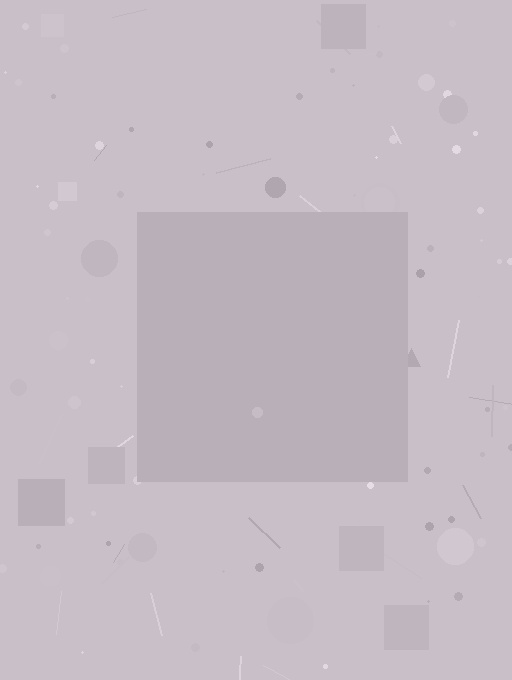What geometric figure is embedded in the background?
A square is embedded in the background.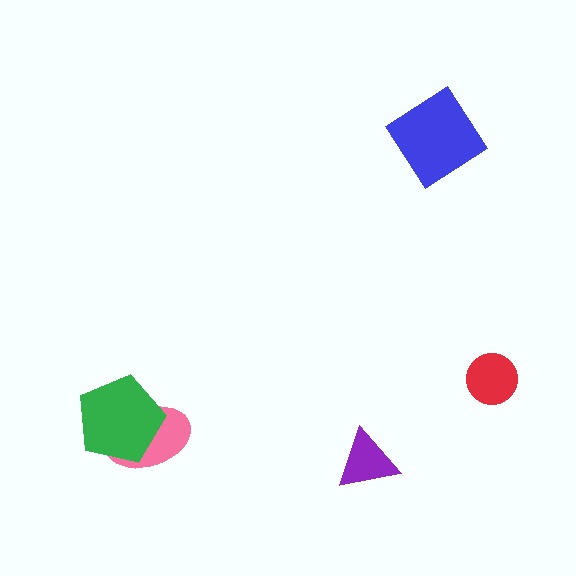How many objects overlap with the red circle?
0 objects overlap with the red circle.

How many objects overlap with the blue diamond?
0 objects overlap with the blue diamond.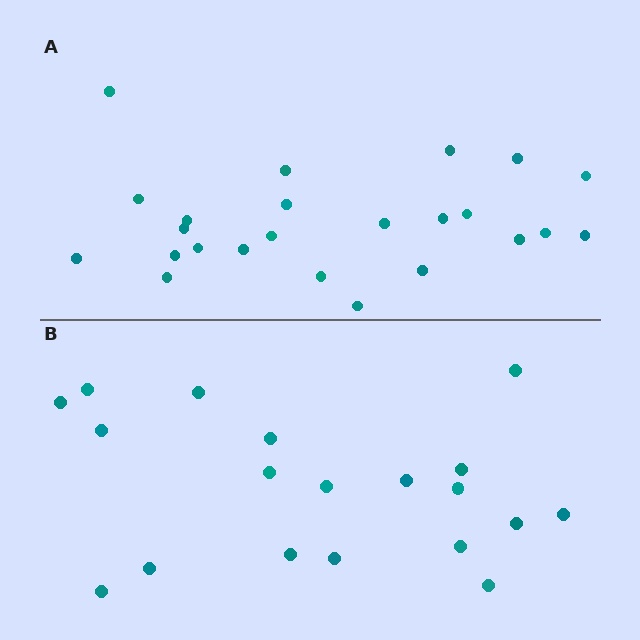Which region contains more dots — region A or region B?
Region A (the top region) has more dots.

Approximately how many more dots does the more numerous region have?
Region A has about 5 more dots than region B.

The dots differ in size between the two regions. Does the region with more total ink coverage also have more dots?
No. Region B has more total ink coverage because its dots are larger, but region A actually contains more individual dots. Total area can be misleading — the number of items is what matters here.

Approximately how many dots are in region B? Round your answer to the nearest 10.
About 20 dots. (The exact count is 19, which rounds to 20.)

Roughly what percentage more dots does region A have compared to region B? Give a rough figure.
About 25% more.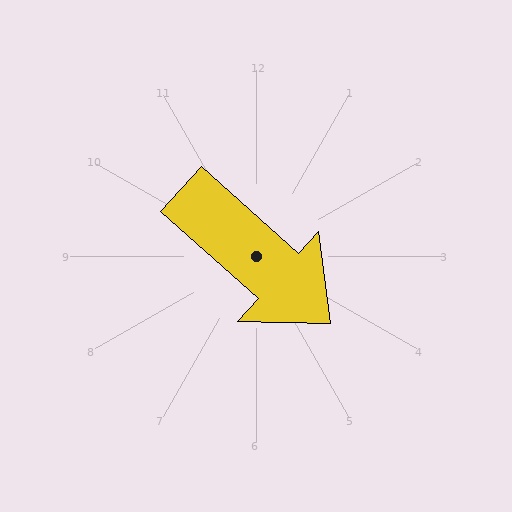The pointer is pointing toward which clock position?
Roughly 4 o'clock.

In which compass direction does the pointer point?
Southeast.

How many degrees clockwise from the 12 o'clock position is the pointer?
Approximately 132 degrees.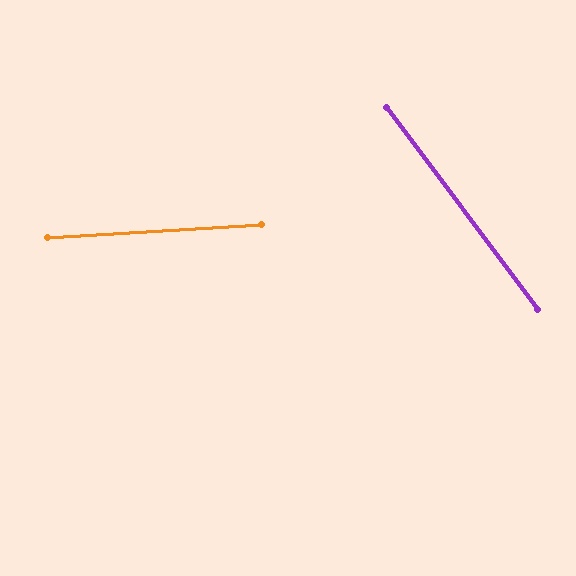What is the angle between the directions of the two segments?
Approximately 57 degrees.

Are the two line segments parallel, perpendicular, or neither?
Neither parallel nor perpendicular — they differ by about 57°.